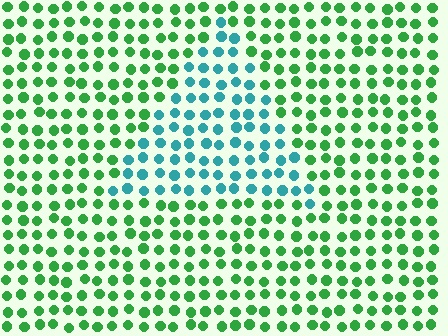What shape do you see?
I see a triangle.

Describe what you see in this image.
The image is filled with small green elements in a uniform arrangement. A triangle-shaped region is visible where the elements are tinted to a slightly different hue, forming a subtle color boundary.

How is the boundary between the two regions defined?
The boundary is defined purely by a slight shift in hue (about 53 degrees). Spacing, size, and orientation are identical on both sides.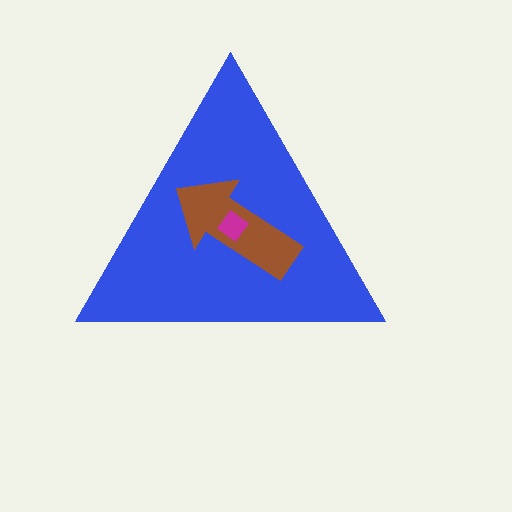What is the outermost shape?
The blue triangle.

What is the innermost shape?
The magenta diamond.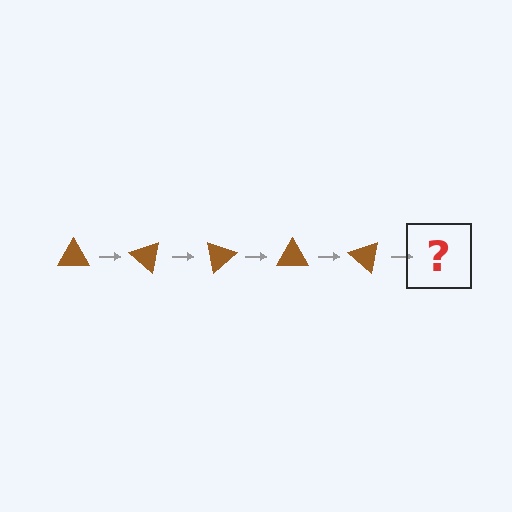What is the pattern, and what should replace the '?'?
The pattern is that the triangle rotates 40 degrees each step. The '?' should be a brown triangle rotated 200 degrees.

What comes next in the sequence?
The next element should be a brown triangle rotated 200 degrees.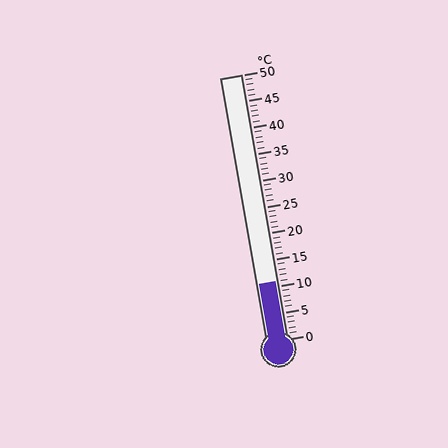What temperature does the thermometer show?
The thermometer shows approximately 11°C.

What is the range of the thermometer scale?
The thermometer scale ranges from 0°C to 50°C.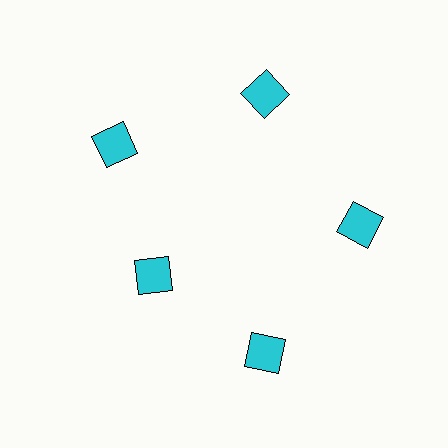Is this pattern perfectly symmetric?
No. The 5 cyan diamonds are arranged in a ring, but one element near the 8 o'clock position is pulled inward toward the center, breaking the 5-fold rotational symmetry.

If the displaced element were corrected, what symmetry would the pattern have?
It would have 5-fold rotational symmetry — the pattern would map onto itself every 72 degrees.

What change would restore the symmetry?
The symmetry would be restored by moving it outward, back onto the ring so that all 5 diamonds sit at equal angles and equal distance from the center.